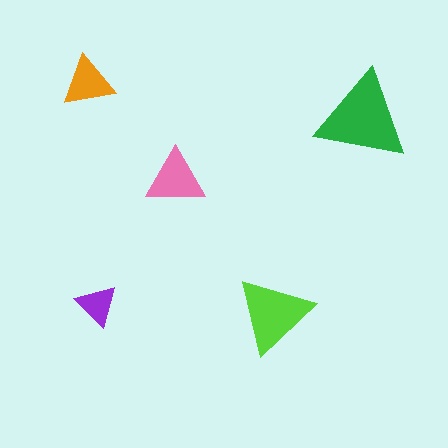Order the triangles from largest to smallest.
the green one, the lime one, the pink one, the orange one, the purple one.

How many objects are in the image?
There are 5 objects in the image.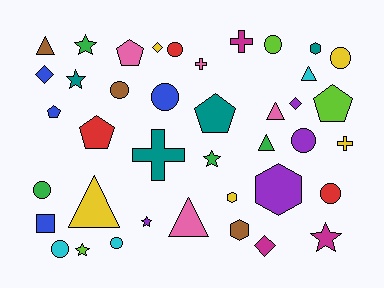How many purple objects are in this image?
There are 4 purple objects.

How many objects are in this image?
There are 40 objects.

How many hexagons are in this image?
There are 4 hexagons.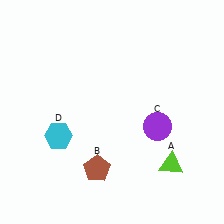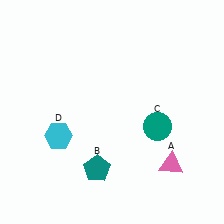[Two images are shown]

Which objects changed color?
A changed from lime to pink. B changed from brown to teal. C changed from purple to teal.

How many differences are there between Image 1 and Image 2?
There are 3 differences between the two images.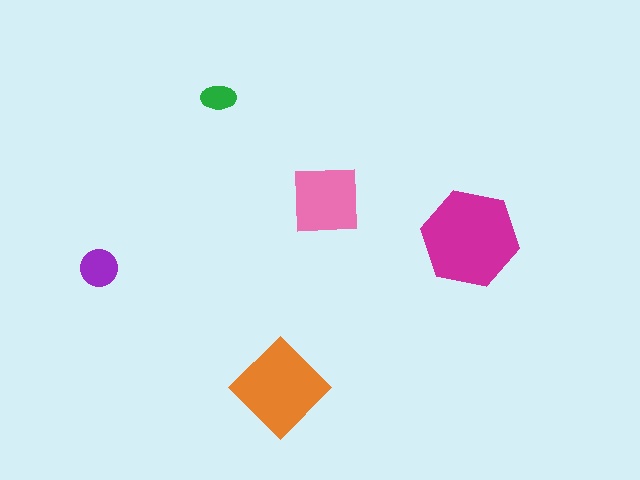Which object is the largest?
The magenta hexagon.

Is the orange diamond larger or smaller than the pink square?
Larger.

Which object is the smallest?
The green ellipse.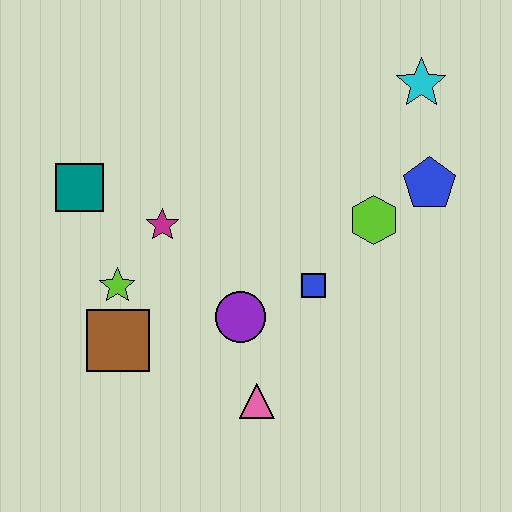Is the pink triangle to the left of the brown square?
No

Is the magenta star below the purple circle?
No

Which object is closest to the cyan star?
The blue pentagon is closest to the cyan star.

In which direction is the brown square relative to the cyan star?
The brown square is to the left of the cyan star.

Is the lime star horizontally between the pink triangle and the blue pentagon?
No